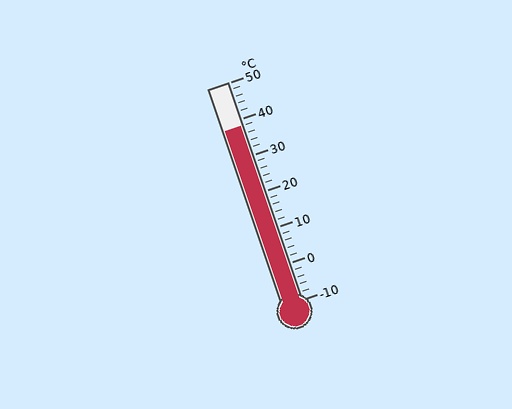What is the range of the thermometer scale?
The thermometer scale ranges from -10°C to 50°C.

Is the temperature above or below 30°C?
The temperature is above 30°C.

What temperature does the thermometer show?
The thermometer shows approximately 38°C.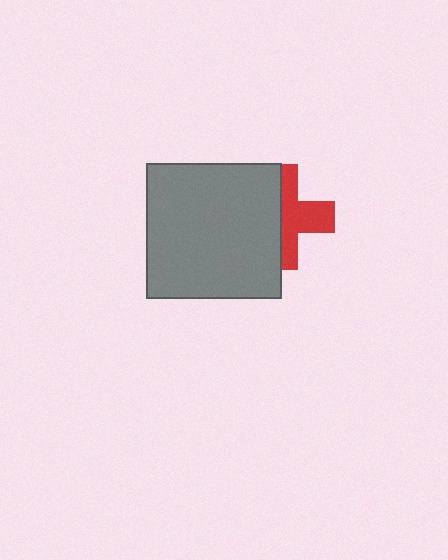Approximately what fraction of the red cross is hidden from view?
Roughly 49% of the red cross is hidden behind the gray square.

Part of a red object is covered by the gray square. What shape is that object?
It is a cross.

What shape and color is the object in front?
The object in front is a gray square.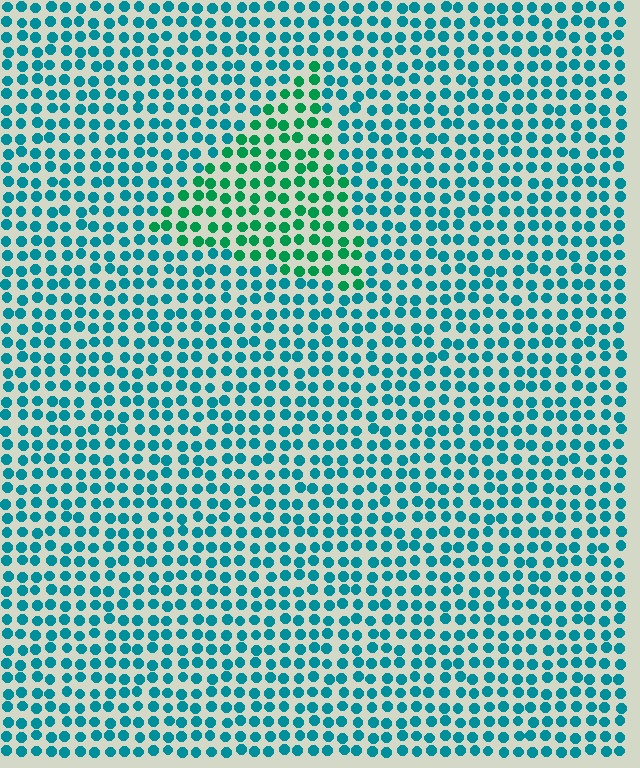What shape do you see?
I see a triangle.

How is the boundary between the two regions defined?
The boundary is defined purely by a slight shift in hue (about 36 degrees). Spacing, size, and orientation are identical on both sides.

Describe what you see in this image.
The image is filled with small teal elements in a uniform arrangement. A triangle-shaped region is visible where the elements are tinted to a slightly different hue, forming a subtle color boundary.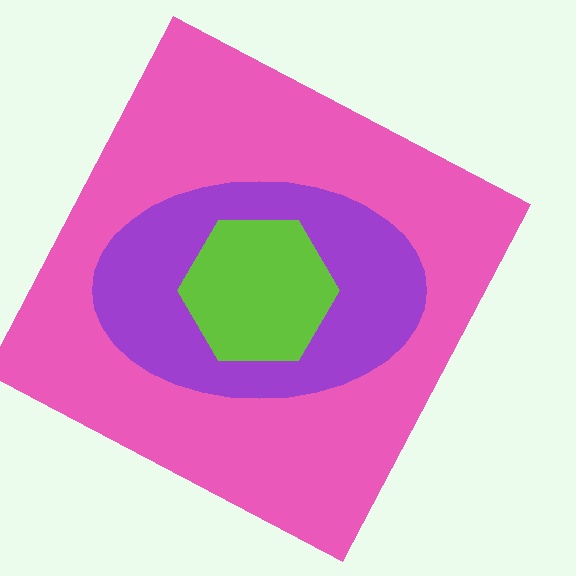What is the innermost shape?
The lime hexagon.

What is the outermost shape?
The pink square.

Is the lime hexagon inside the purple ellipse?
Yes.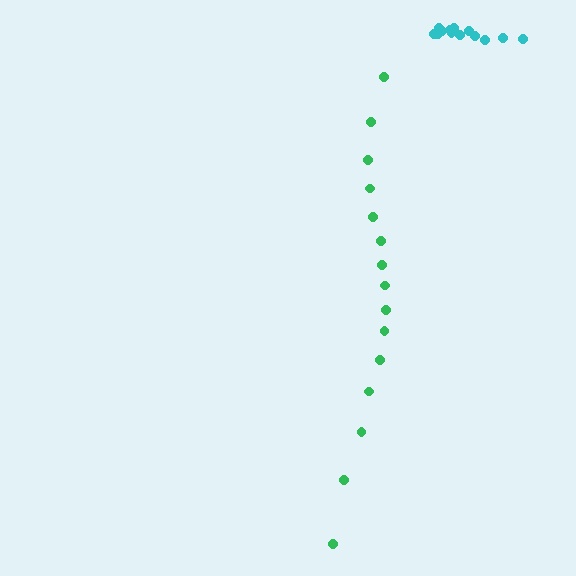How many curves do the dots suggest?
There are 2 distinct paths.